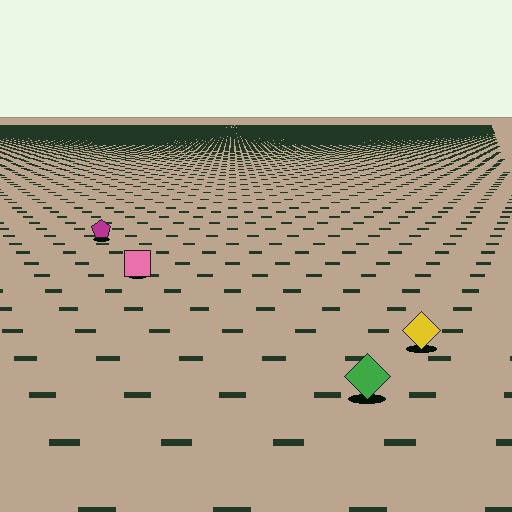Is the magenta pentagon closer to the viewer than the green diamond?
No. The green diamond is closer — you can tell from the texture gradient: the ground texture is coarser near it.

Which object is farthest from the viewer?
The magenta pentagon is farthest from the viewer. It appears smaller and the ground texture around it is denser.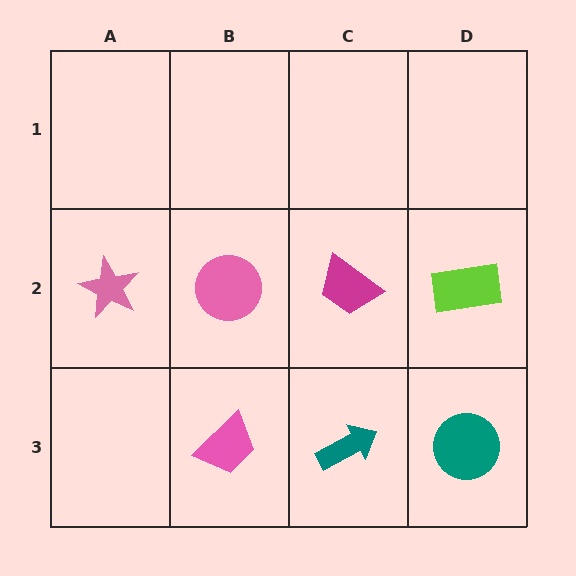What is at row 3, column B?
A pink trapezoid.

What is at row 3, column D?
A teal circle.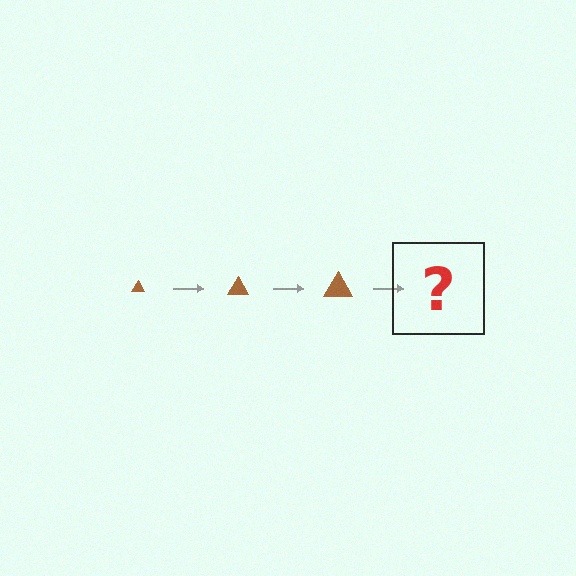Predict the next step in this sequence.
The next step is a brown triangle, larger than the previous one.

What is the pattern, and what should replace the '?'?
The pattern is that the triangle gets progressively larger each step. The '?' should be a brown triangle, larger than the previous one.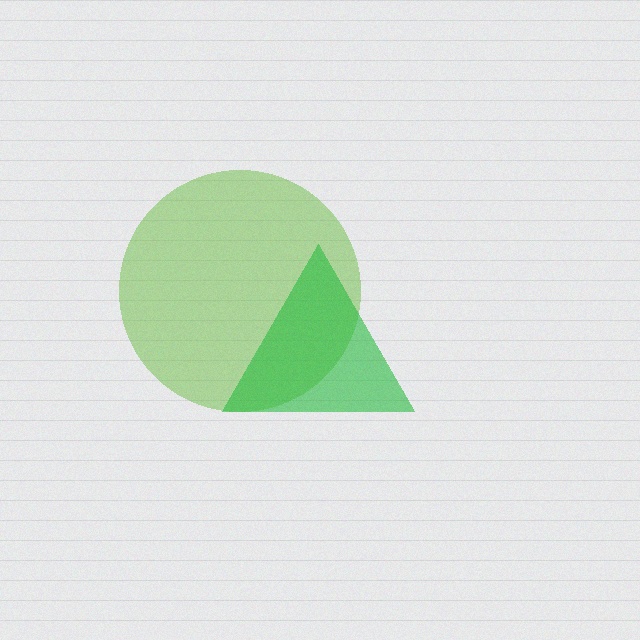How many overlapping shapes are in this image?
There are 2 overlapping shapes in the image.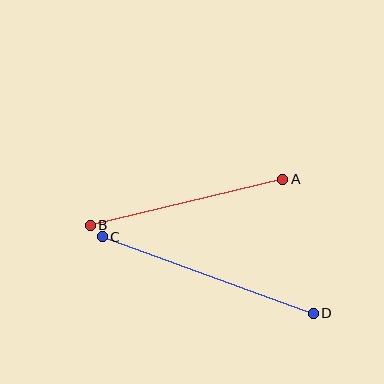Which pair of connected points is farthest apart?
Points C and D are farthest apart.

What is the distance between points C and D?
The distance is approximately 224 pixels.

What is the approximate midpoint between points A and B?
The midpoint is at approximately (187, 202) pixels.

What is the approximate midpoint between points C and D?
The midpoint is at approximately (208, 275) pixels.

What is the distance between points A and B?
The distance is approximately 198 pixels.